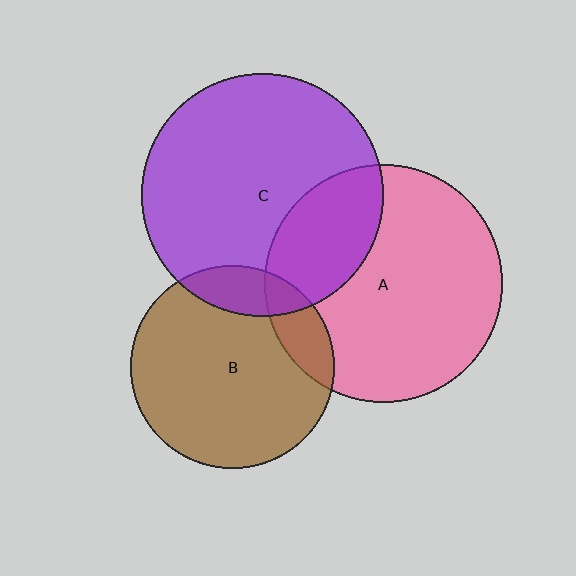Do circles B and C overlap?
Yes.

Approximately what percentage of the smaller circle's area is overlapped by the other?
Approximately 15%.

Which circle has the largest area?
Circle C (purple).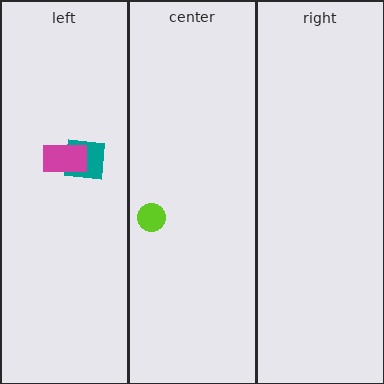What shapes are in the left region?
The teal square, the magenta rectangle.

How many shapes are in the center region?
1.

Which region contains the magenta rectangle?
The left region.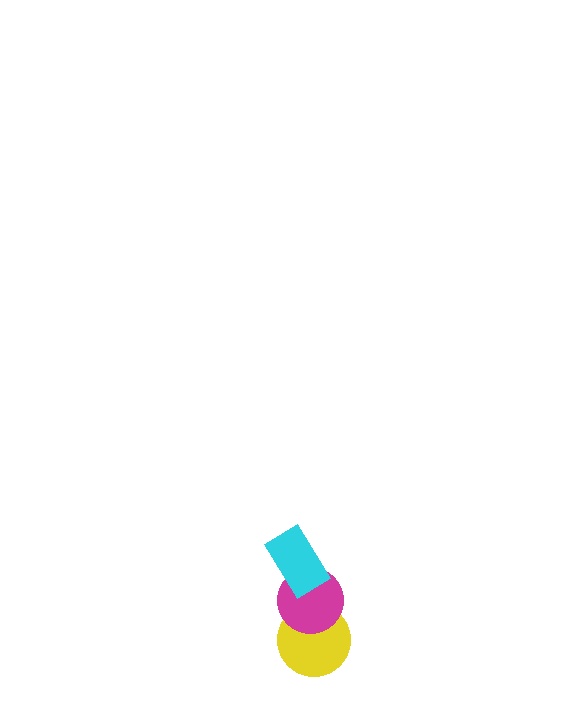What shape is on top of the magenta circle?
The cyan rectangle is on top of the magenta circle.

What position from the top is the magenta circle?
The magenta circle is 2nd from the top.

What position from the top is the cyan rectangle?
The cyan rectangle is 1st from the top.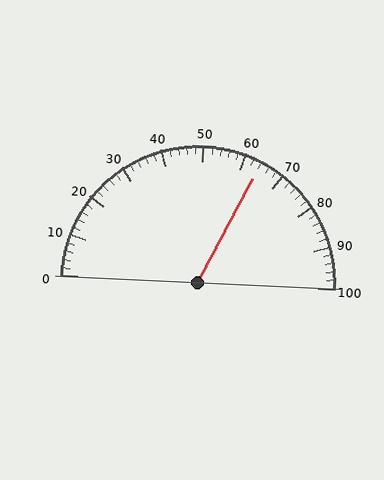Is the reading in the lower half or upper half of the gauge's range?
The reading is in the upper half of the range (0 to 100).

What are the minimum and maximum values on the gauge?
The gauge ranges from 0 to 100.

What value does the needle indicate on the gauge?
The needle indicates approximately 64.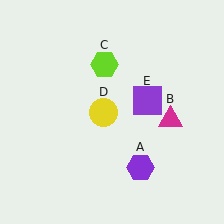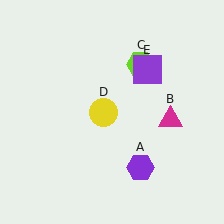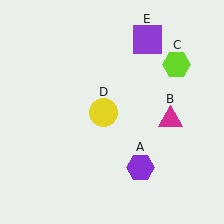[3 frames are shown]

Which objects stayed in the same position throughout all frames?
Purple hexagon (object A) and magenta triangle (object B) and yellow circle (object D) remained stationary.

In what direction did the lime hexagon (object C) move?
The lime hexagon (object C) moved right.